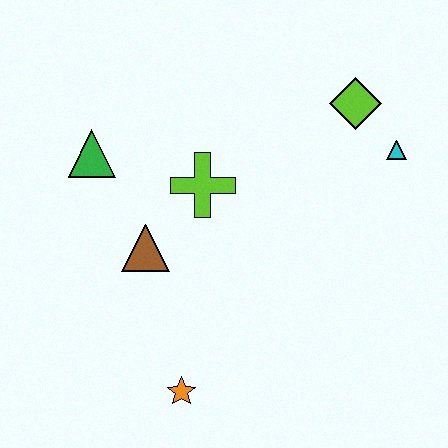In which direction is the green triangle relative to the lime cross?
The green triangle is to the left of the lime cross.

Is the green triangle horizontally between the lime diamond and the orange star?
No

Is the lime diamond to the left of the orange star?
No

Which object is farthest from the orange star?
The lime diamond is farthest from the orange star.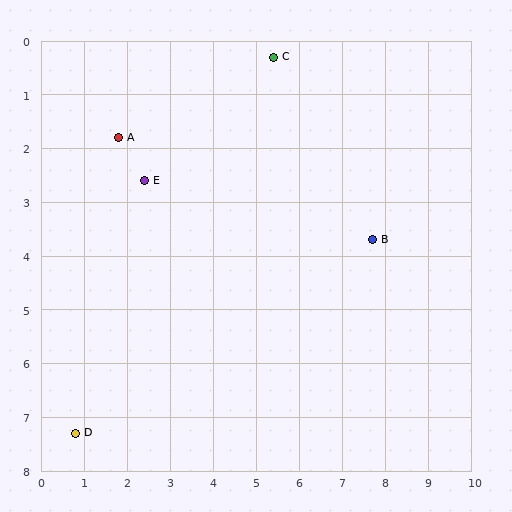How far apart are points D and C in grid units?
Points D and C are about 8.4 grid units apart.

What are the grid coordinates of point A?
Point A is at approximately (1.8, 1.8).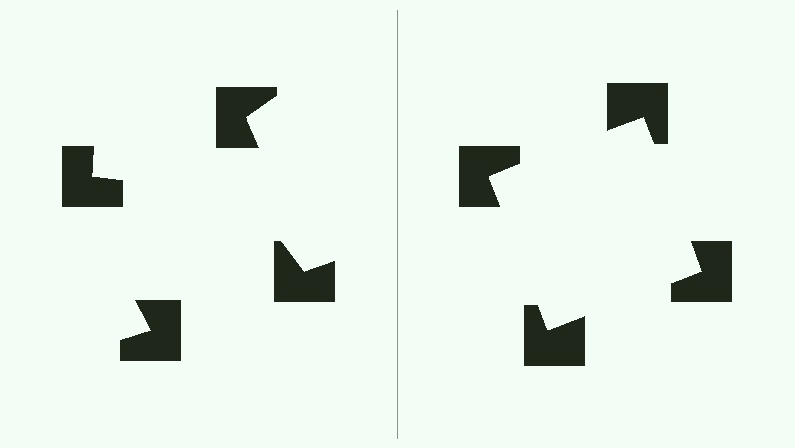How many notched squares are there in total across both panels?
8 — 4 on each side.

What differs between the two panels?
The notched squares are positioned identically on both sides; only the wedge orientations differ. On the right they align to a square; on the left they are misaligned.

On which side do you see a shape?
An illusory square appears on the right side. On the left side the wedge cuts are rotated, so no coherent shape forms.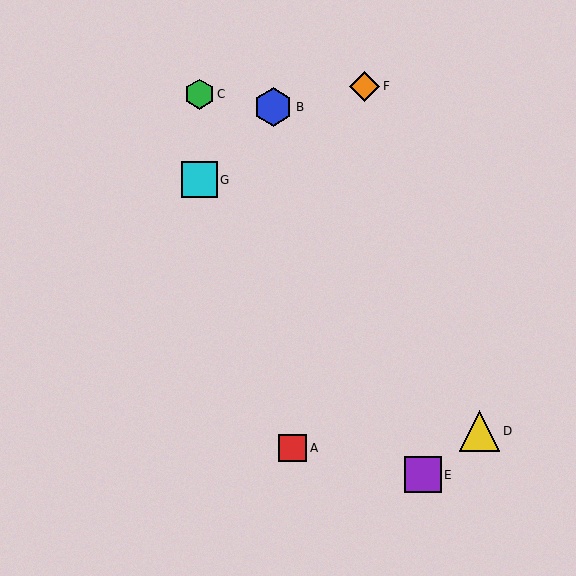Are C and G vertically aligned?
Yes, both are at x≈199.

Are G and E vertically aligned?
No, G is at x≈199 and E is at x≈423.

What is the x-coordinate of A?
Object A is at x≈293.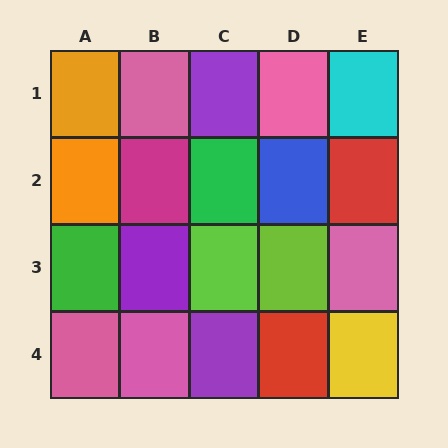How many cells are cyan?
1 cell is cyan.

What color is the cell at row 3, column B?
Purple.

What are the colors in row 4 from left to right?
Pink, pink, purple, red, yellow.